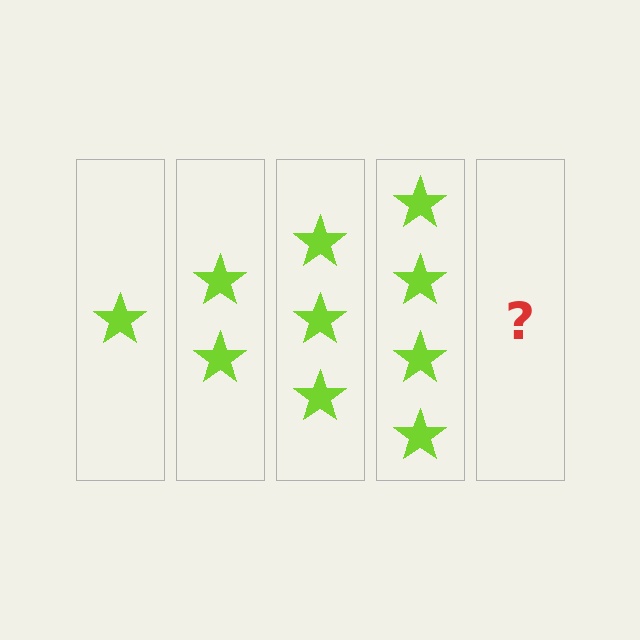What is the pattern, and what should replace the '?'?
The pattern is that each step adds one more star. The '?' should be 5 stars.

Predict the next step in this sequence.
The next step is 5 stars.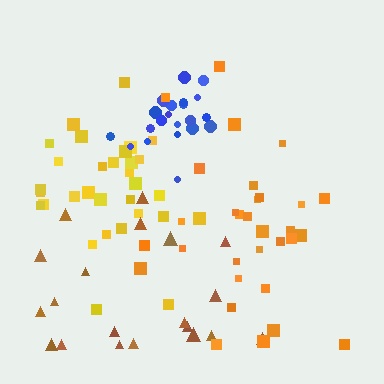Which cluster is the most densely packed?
Blue.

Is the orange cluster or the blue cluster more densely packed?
Blue.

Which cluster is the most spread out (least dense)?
Brown.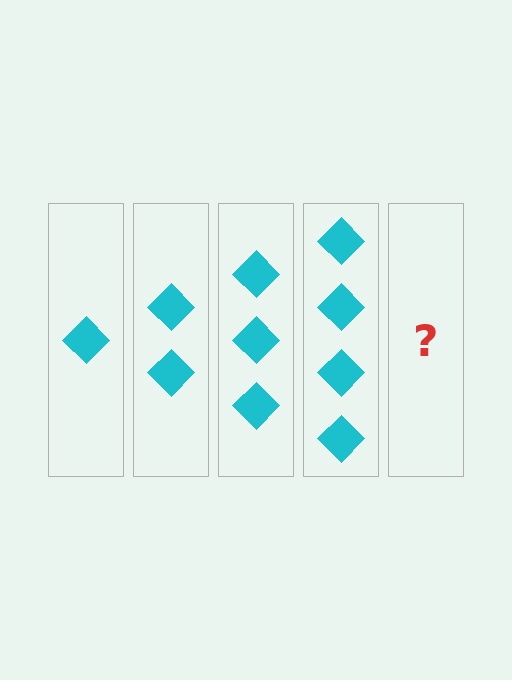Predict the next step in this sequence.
The next step is 5 diamonds.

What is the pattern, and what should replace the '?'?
The pattern is that each step adds one more diamond. The '?' should be 5 diamonds.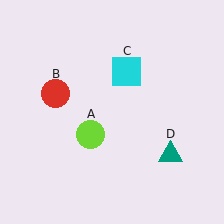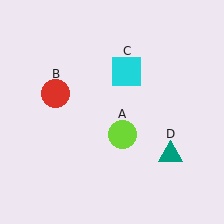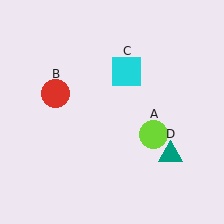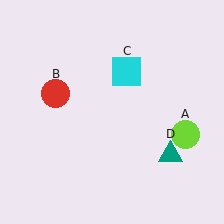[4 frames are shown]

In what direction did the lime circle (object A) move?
The lime circle (object A) moved right.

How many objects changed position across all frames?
1 object changed position: lime circle (object A).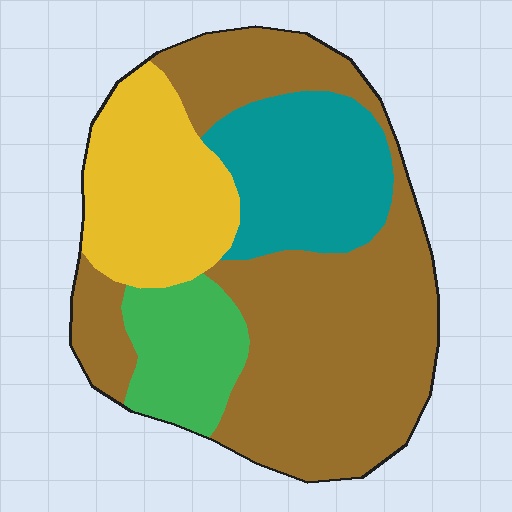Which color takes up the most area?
Brown, at roughly 50%.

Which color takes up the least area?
Green, at roughly 10%.